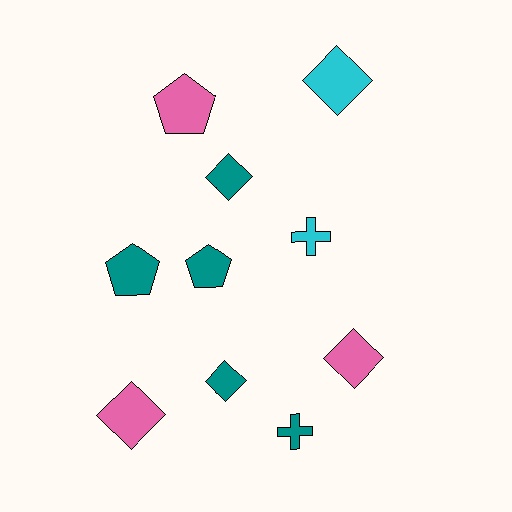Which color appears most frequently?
Teal, with 5 objects.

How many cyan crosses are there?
There is 1 cyan cross.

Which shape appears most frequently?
Diamond, with 5 objects.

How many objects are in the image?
There are 10 objects.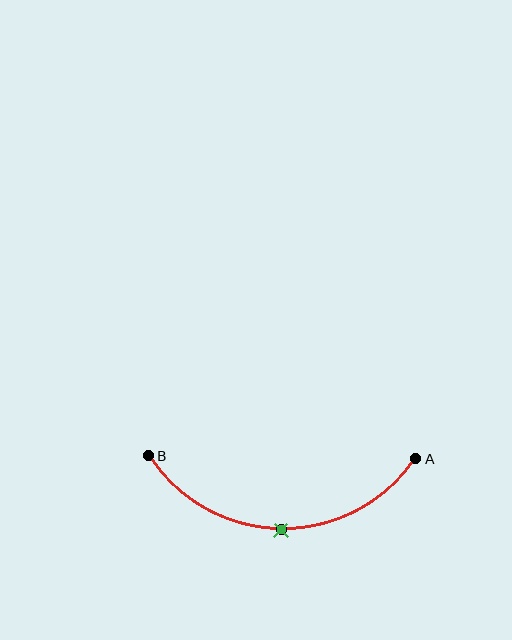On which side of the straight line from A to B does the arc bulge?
The arc bulges below the straight line connecting A and B.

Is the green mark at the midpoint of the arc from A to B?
Yes. The green mark lies on the arc at equal arc-length from both A and B — it is the arc midpoint.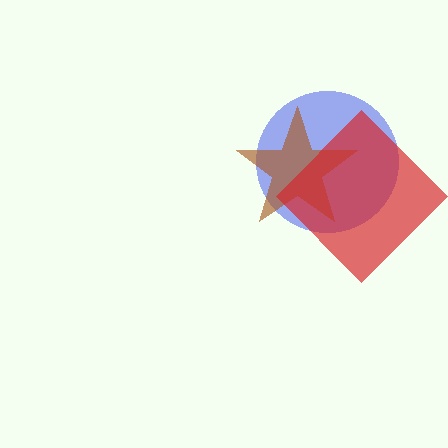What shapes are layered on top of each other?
The layered shapes are: a blue circle, a brown star, a red diamond.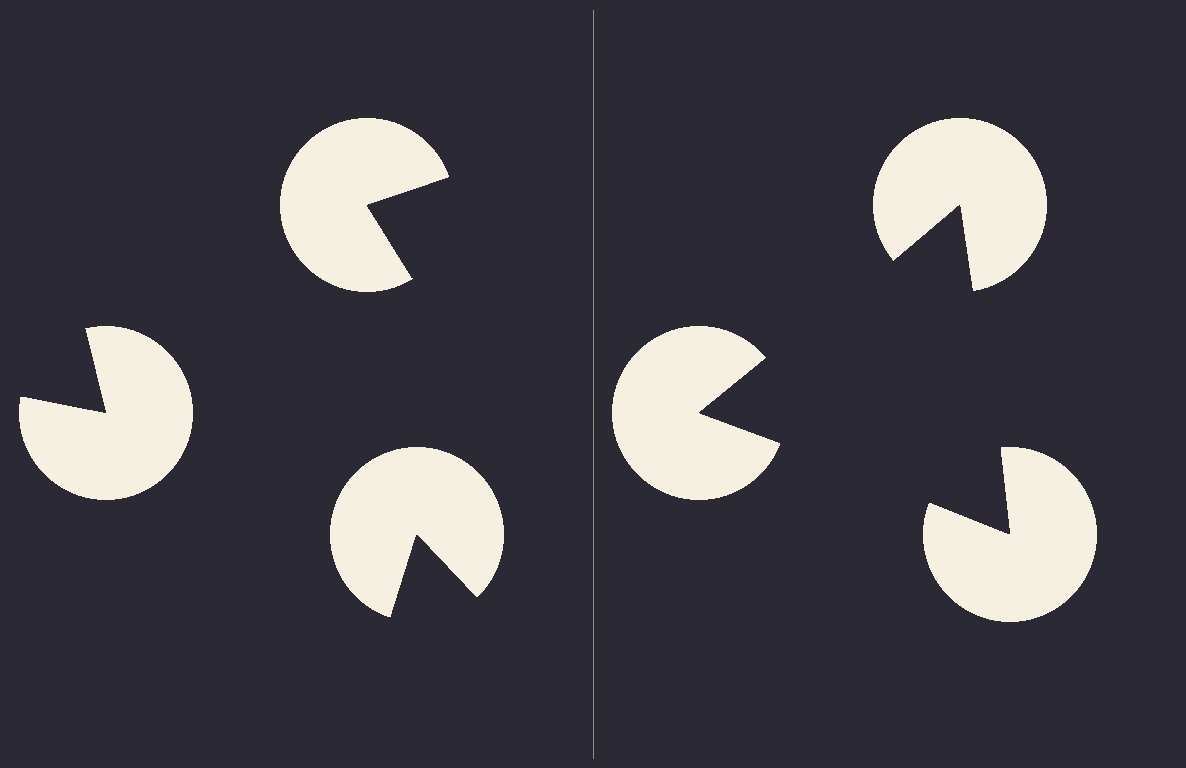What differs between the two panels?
The pac-man discs are positioned identically on both sides; only the wedge orientations differ. On the right they align to a triangle; on the left they are misaligned.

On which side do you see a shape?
An illusory triangle appears on the right side. On the left side the wedge cuts are rotated, so no coherent shape forms.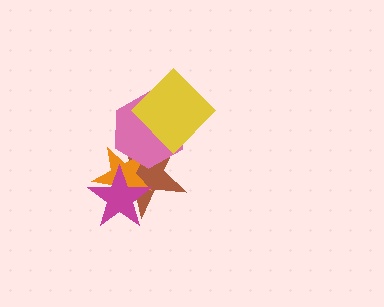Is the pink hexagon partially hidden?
Yes, it is partially covered by another shape.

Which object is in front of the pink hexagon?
The yellow diamond is in front of the pink hexagon.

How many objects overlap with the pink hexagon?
3 objects overlap with the pink hexagon.